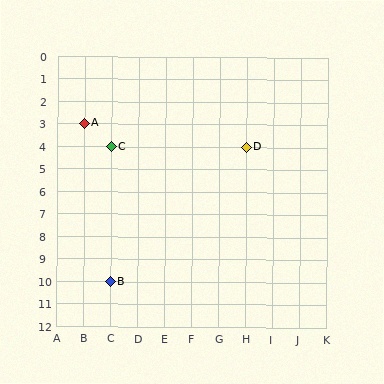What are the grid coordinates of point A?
Point A is at grid coordinates (B, 3).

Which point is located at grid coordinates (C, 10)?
Point B is at (C, 10).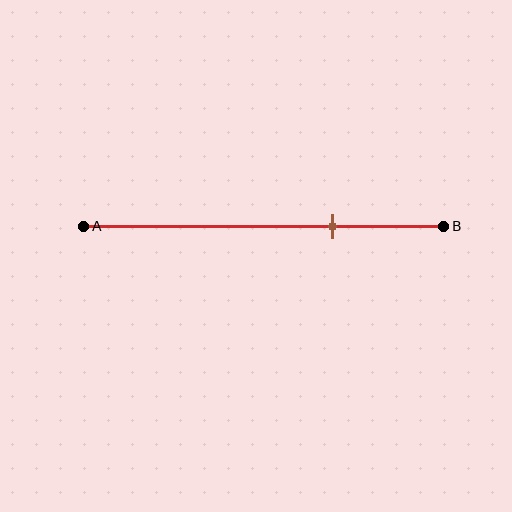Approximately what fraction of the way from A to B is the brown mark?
The brown mark is approximately 70% of the way from A to B.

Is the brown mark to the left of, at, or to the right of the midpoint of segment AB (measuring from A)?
The brown mark is to the right of the midpoint of segment AB.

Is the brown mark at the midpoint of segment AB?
No, the mark is at about 70% from A, not at the 50% midpoint.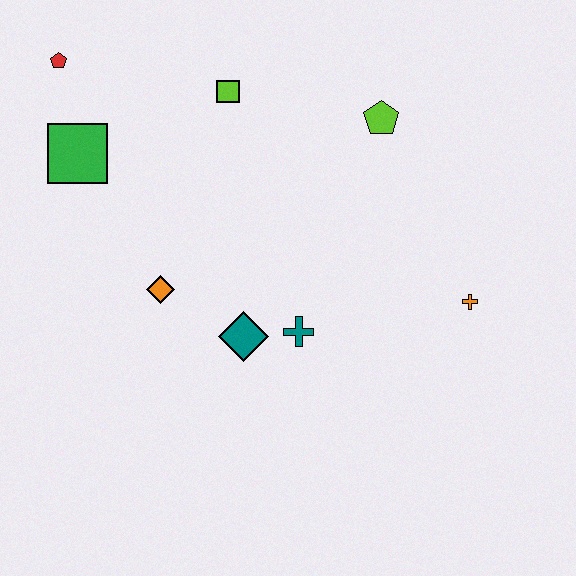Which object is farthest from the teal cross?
The red pentagon is farthest from the teal cross.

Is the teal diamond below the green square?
Yes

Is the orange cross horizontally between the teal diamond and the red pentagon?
No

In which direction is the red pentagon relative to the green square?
The red pentagon is above the green square.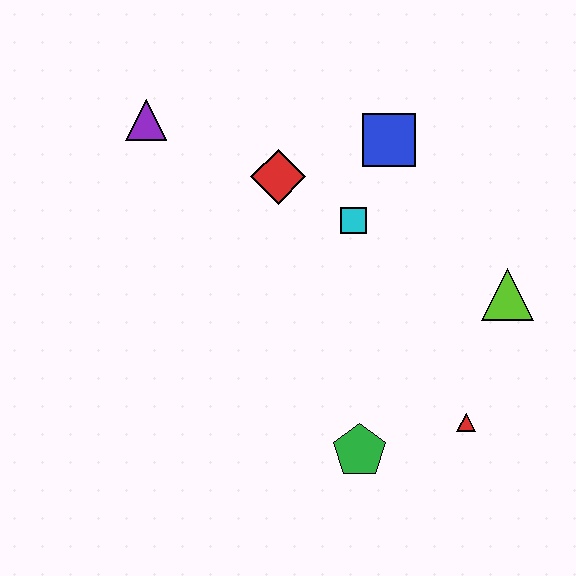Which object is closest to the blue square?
The cyan square is closest to the blue square.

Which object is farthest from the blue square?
The green pentagon is farthest from the blue square.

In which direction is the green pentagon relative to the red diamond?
The green pentagon is below the red diamond.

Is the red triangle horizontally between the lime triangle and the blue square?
Yes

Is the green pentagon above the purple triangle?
No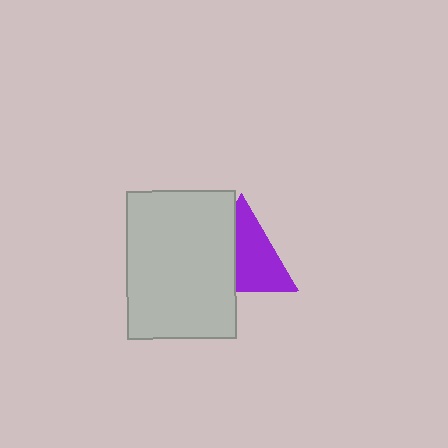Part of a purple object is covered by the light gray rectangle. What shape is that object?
It is a triangle.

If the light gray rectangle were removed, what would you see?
You would see the complete purple triangle.